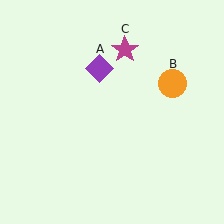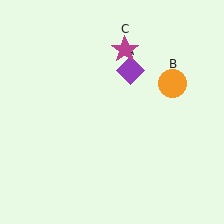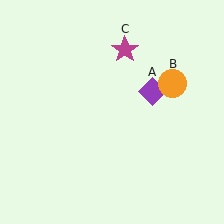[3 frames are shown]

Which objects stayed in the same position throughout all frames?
Orange circle (object B) and magenta star (object C) remained stationary.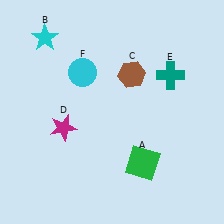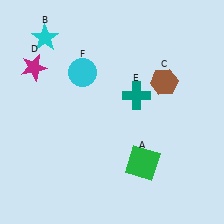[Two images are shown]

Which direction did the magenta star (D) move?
The magenta star (D) moved up.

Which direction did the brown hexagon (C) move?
The brown hexagon (C) moved right.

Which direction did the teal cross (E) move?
The teal cross (E) moved left.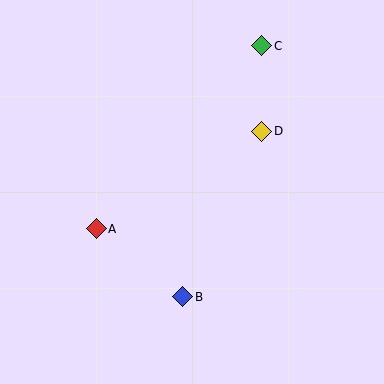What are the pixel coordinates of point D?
Point D is at (262, 131).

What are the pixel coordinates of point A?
Point A is at (96, 229).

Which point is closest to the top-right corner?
Point C is closest to the top-right corner.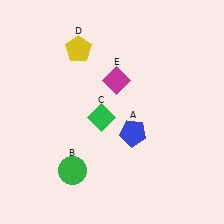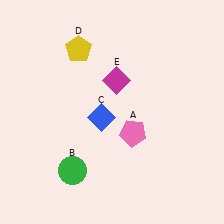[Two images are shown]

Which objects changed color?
A changed from blue to pink. C changed from green to blue.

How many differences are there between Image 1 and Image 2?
There are 2 differences between the two images.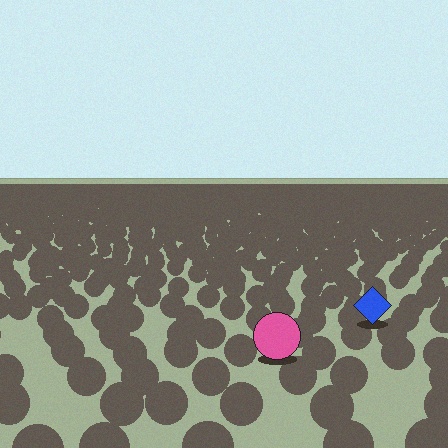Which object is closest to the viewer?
The pink circle is closest. The texture marks near it are larger and more spread out.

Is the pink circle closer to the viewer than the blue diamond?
Yes. The pink circle is closer — you can tell from the texture gradient: the ground texture is coarser near it.